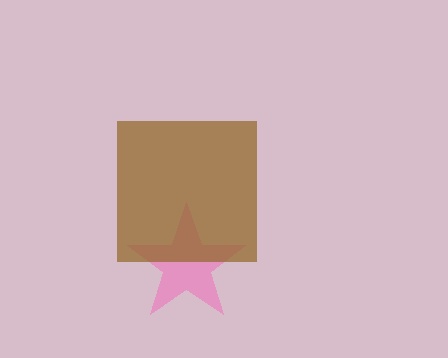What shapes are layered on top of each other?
The layered shapes are: a pink star, a brown square.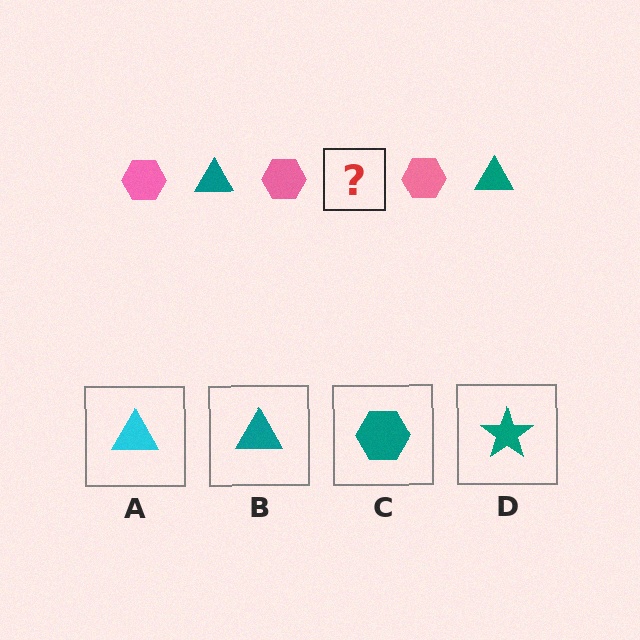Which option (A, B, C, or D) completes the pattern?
B.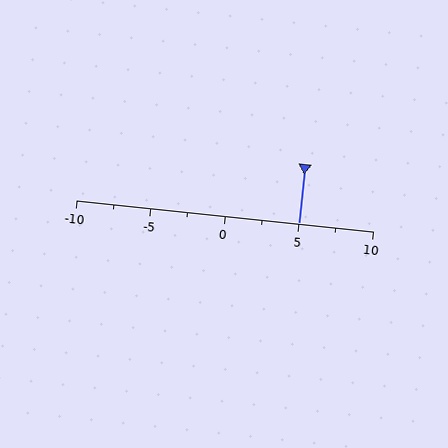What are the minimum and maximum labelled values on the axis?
The axis runs from -10 to 10.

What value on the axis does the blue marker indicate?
The marker indicates approximately 5.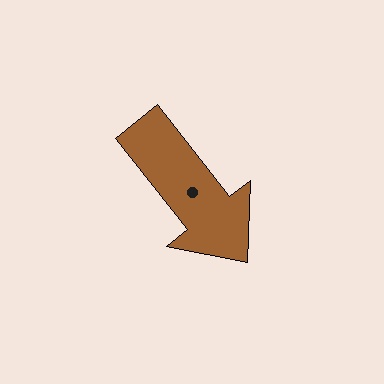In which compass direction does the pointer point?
Southeast.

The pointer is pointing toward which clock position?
Roughly 5 o'clock.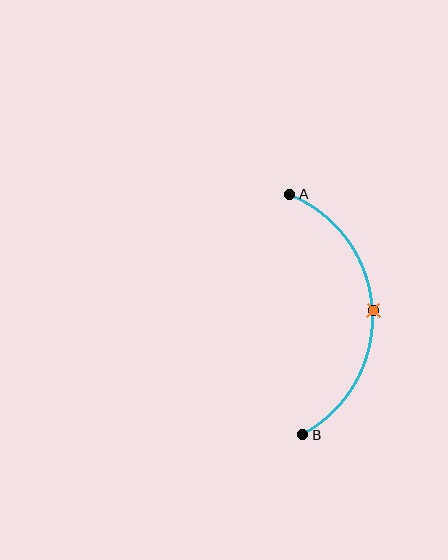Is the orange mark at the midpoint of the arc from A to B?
Yes. The orange mark lies on the arc at equal arc-length from both A and B — it is the arc midpoint.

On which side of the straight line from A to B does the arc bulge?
The arc bulges to the right of the straight line connecting A and B.